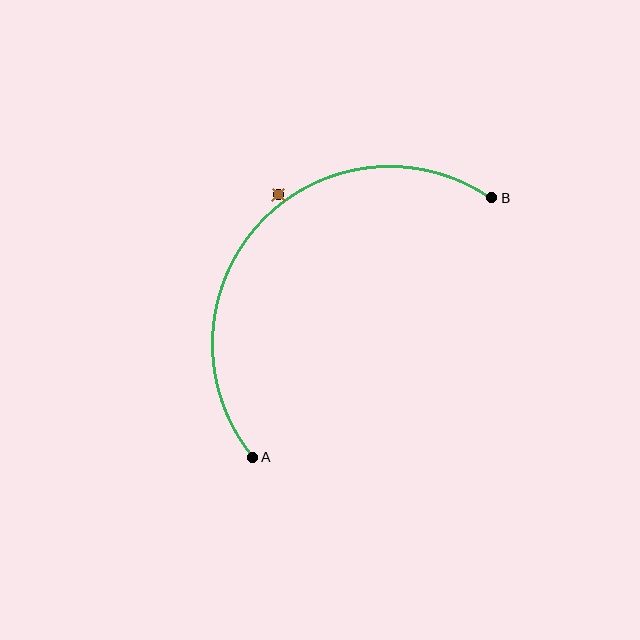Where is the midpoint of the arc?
The arc midpoint is the point on the curve farthest from the straight line joining A and B. It sits above and to the left of that line.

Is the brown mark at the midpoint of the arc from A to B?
No — the brown mark does not lie on the arc at all. It sits slightly outside the curve.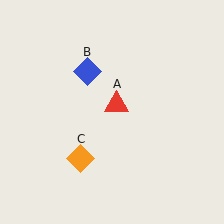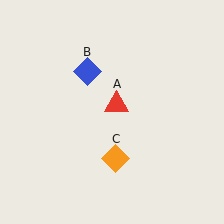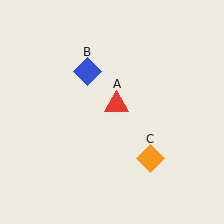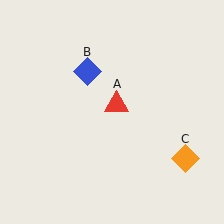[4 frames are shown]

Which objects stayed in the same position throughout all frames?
Red triangle (object A) and blue diamond (object B) remained stationary.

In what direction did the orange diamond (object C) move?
The orange diamond (object C) moved right.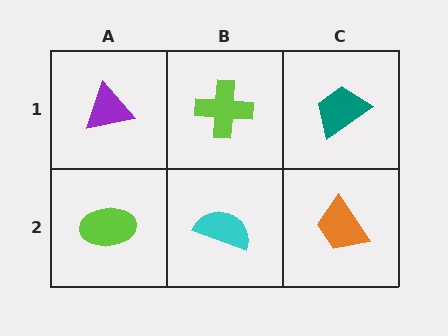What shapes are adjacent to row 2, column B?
A lime cross (row 1, column B), a lime ellipse (row 2, column A), an orange trapezoid (row 2, column C).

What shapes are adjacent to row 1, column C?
An orange trapezoid (row 2, column C), a lime cross (row 1, column B).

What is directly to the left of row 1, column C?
A lime cross.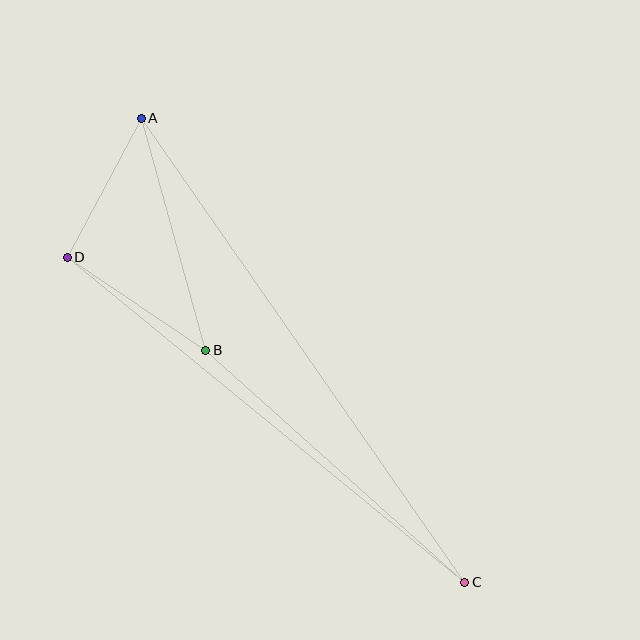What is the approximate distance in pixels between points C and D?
The distance between C and D is approximately 513 pixels.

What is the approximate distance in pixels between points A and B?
The distance between A and B is approximately 241 pixels.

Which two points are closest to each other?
Points A and D are closest to each other.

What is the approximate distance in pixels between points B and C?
The distance between B and C is approximately 348 pixels.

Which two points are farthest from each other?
Points A and C are farthest from each other.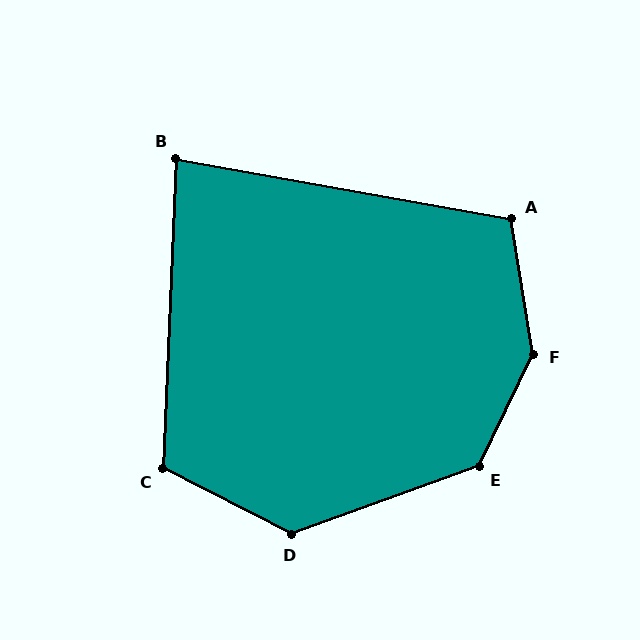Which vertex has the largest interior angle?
F, at approximately 145 degrees.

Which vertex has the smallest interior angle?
B, at approximately 82 degrees.